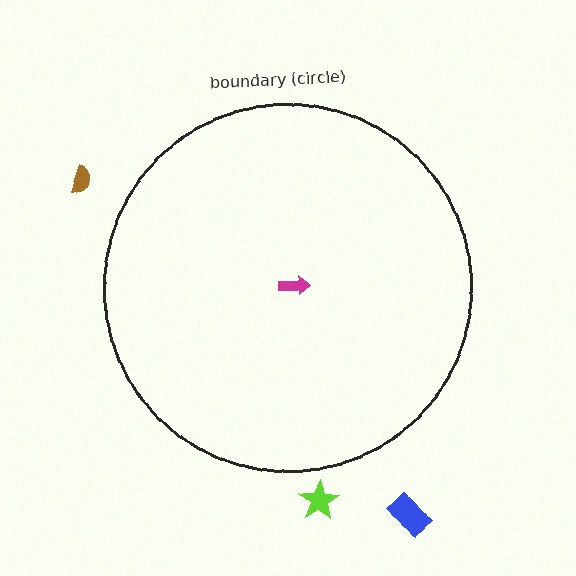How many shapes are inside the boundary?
1 inside, 3 outside.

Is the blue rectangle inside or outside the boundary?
Outside.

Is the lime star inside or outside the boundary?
Outside.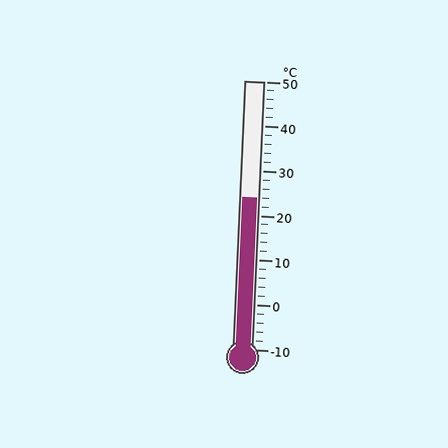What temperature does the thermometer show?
The thermometer shows approximately 24°C.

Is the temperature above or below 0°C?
The temperature is above 0°C.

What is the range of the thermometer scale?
The thermometer scale ranges from -10°C to 50°C.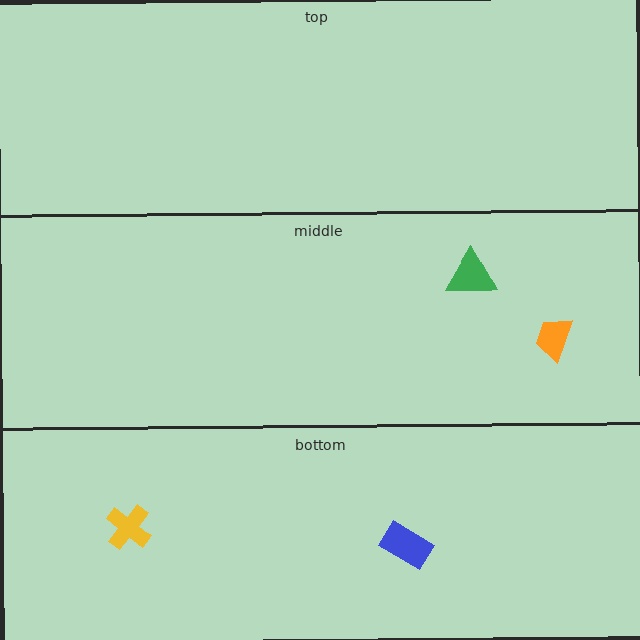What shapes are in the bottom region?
The yellow cross, the blue rectangle.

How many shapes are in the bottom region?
2.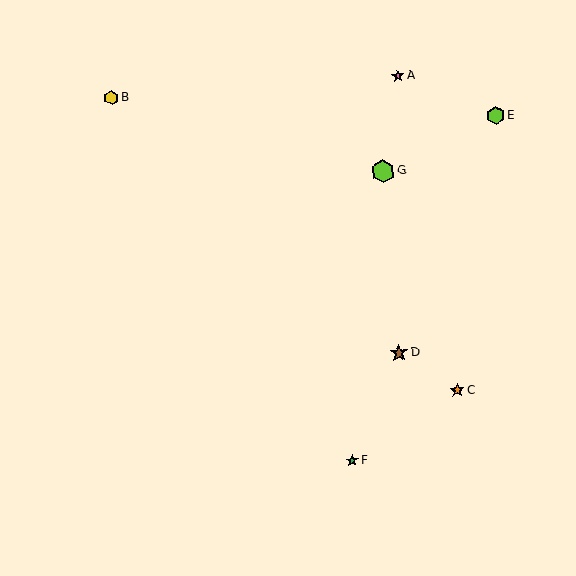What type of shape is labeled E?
Shape E is a lime hexagon.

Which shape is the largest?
The lime hexagon (labeled G) is the largest.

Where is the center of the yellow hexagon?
The center of the yellow hexagon is at (111, 98).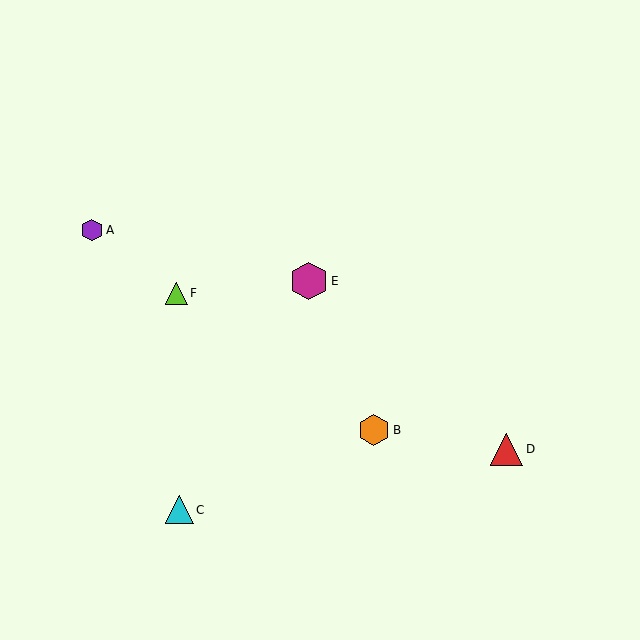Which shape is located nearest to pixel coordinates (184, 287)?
The lime triangle (labeled F) at (176, 293) is nearest to that location.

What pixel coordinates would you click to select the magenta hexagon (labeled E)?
Click at (309, 281) to select the magenta hexagon E.